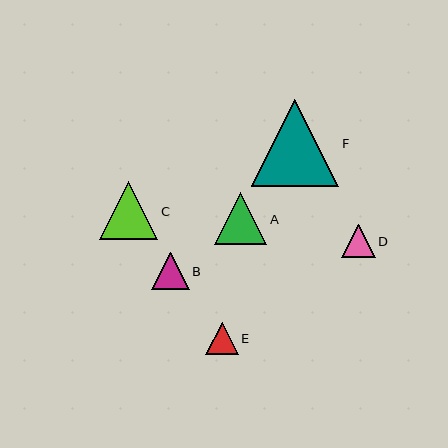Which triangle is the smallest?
Triangle E is the smallest with a size of approximately 32 pixels.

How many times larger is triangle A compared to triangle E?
Triangle A is approximately 1.6 times the size of triangle E.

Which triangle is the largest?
Triangle F is the largest with a size of approximately 87 pixels.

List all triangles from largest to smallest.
From largest to smallest: F, C, A, B, D, E.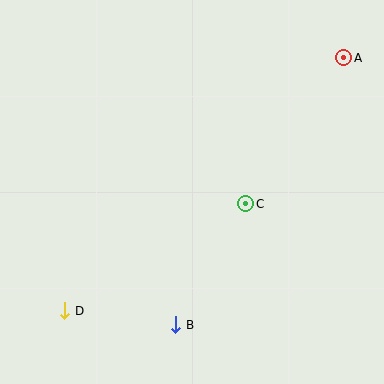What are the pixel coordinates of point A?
Point A is at (344, 58).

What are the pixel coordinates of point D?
Point D is at (65, 311).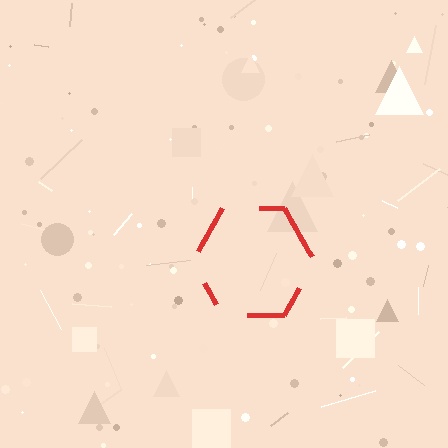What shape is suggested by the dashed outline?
The dashed outline suggests a hexagon.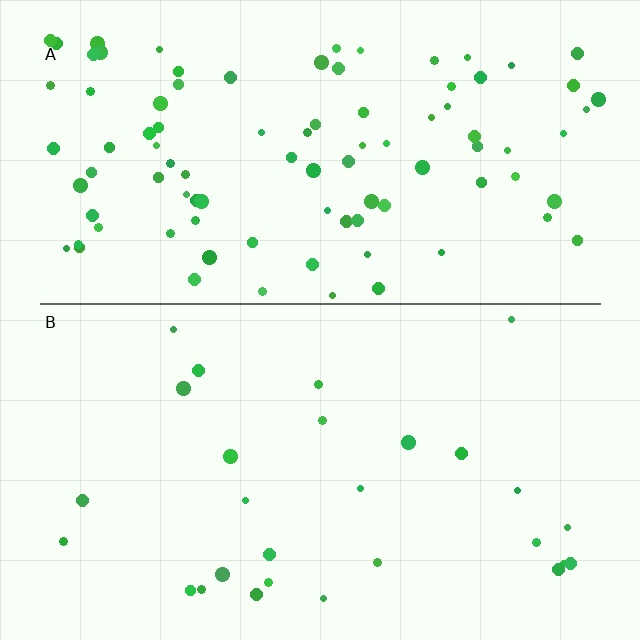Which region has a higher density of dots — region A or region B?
A (the top).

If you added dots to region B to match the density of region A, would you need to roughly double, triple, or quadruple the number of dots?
Approximately triple.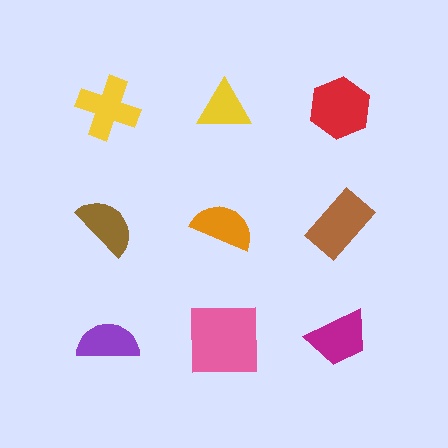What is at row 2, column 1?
A brown semicircle.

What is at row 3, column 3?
A magenta trapezoid.